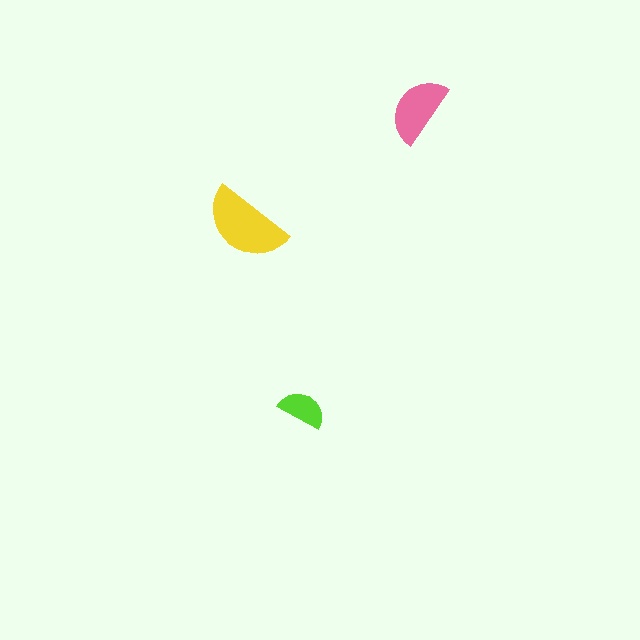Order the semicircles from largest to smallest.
the yellow one, the pink one, the lime one.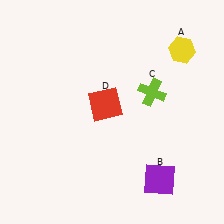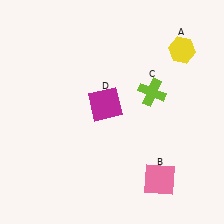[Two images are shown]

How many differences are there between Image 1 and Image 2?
There are 2 differences between the two images.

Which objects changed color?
B changed from purple to pink. D changed from red to magenta.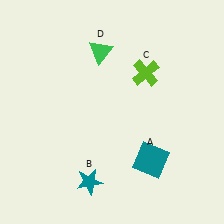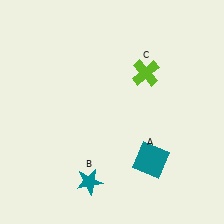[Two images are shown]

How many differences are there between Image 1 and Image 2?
There is 1 difference between the two images.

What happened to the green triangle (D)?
The green triangle (D) was removed in Image 2. It was in the top-left area of Image 1.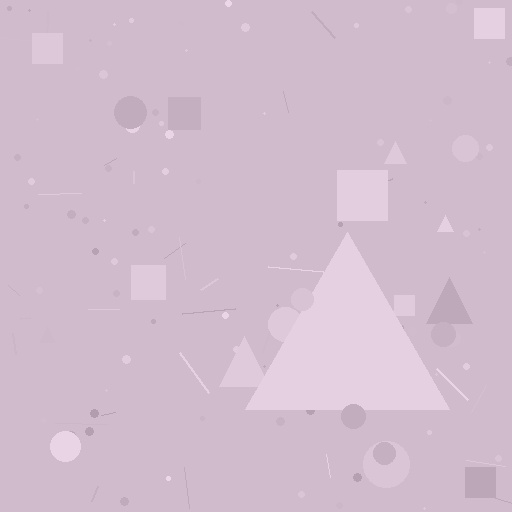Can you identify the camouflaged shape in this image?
The camouflaged shape is a triangle.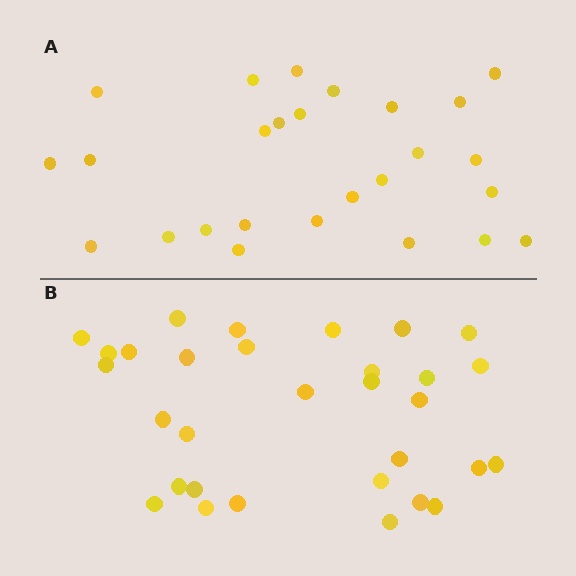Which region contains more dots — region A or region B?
Region B (the bottom region) has more dots.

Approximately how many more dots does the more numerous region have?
Region B has about 5 more dots than region A.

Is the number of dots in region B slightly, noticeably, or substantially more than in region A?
Region B has only slightly more — the two regions are fairly close. The ratio is roughly 1.2 to 1.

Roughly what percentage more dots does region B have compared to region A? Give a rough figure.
About 20% more.